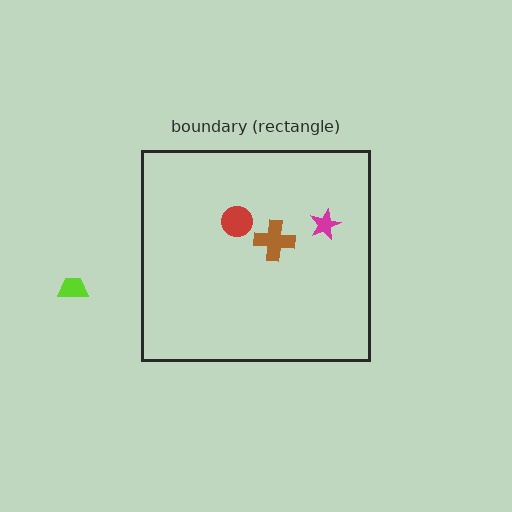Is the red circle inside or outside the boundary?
Inside.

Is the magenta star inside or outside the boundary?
Inside.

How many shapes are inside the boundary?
3 inside, 1 outside.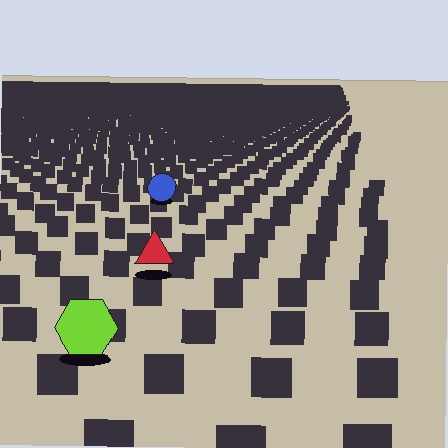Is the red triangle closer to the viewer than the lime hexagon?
No. The lime hexagon is closer — you can tell from the texture gradient: the ground texture is coarser near it.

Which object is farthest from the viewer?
The blue circle is farthest from the viewer. It appears smaller and the ground texture around it is denser.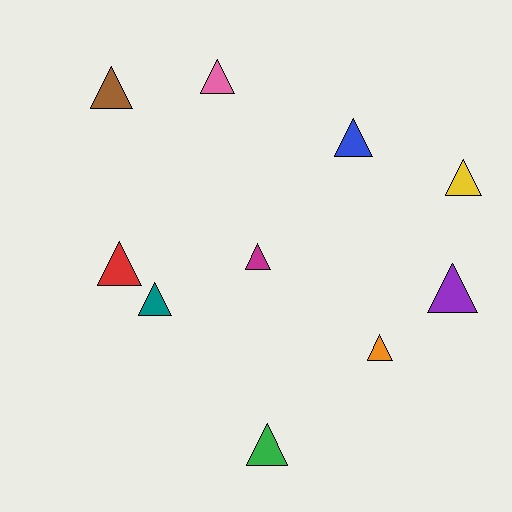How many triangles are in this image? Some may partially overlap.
There are 10 triangles.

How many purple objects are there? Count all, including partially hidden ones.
There is 1 purple object.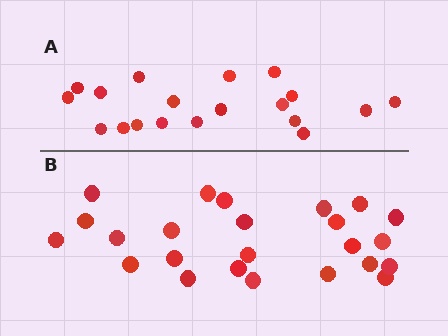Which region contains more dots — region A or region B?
Region B (the bottom region) has more dots.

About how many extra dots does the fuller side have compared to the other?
Region B has about 5 more dots than region A.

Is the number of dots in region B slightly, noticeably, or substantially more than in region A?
Region B has noticeably more, but not dramatically so. The ratio is roughly 1.3 to 1.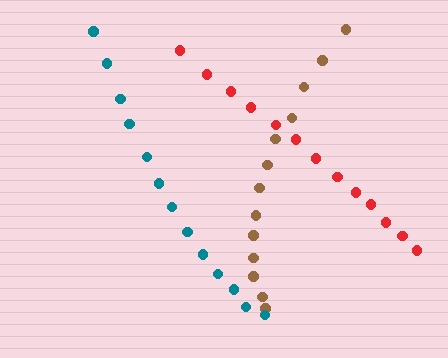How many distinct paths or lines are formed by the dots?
There are 3 distinct paths.